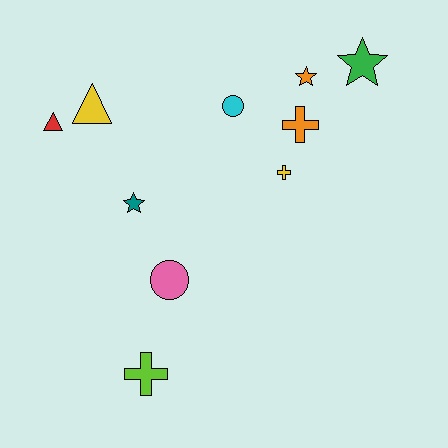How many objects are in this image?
There are 10 objects.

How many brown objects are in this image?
There are no brown objects.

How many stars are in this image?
There are 3 stars.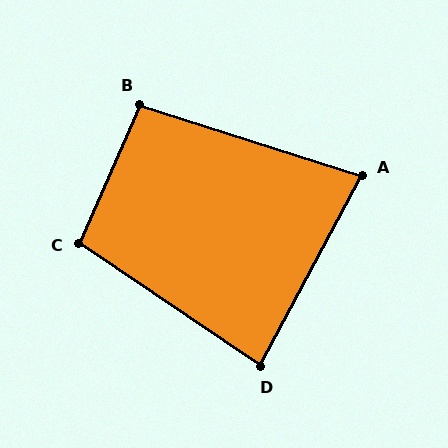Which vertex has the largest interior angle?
C, at approximately 100 degrees.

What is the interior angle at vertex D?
Approximately 84 degrees (acute).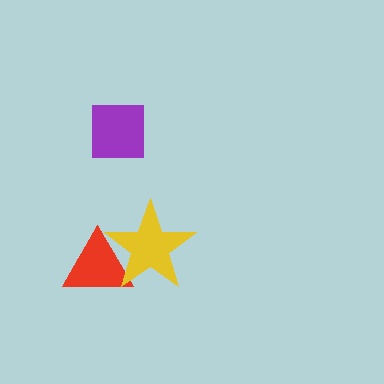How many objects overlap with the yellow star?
1 object overlaps with the yellow star.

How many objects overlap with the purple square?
0 objects overlap with the purple square.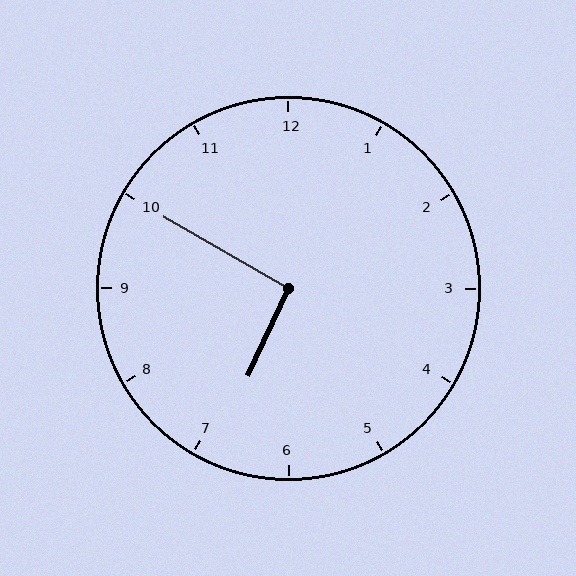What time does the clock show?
6:50.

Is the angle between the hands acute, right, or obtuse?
It is right.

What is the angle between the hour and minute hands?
Approximately 95 degrees.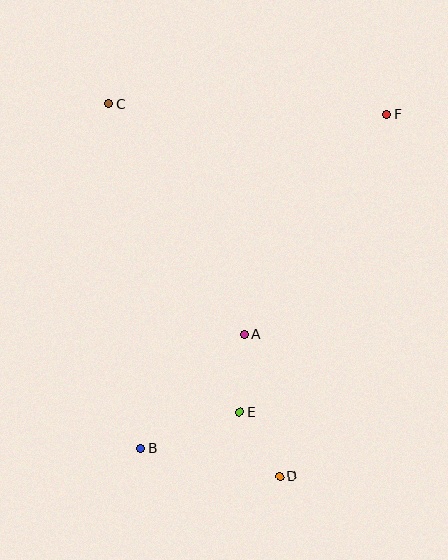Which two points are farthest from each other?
Points B and F are farthest from each other.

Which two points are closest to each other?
Points D and E are closest to each other.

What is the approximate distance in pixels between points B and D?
The distance between B and D is approximately 142 pixels.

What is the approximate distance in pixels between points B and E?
The distance between B and E is approximately 105 pixels.